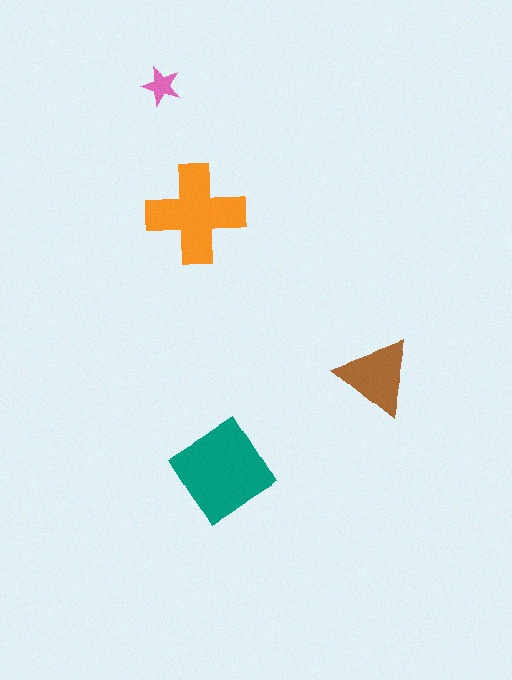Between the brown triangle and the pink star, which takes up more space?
The brown triangle.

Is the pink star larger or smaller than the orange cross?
Smaller.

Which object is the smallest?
The pink star.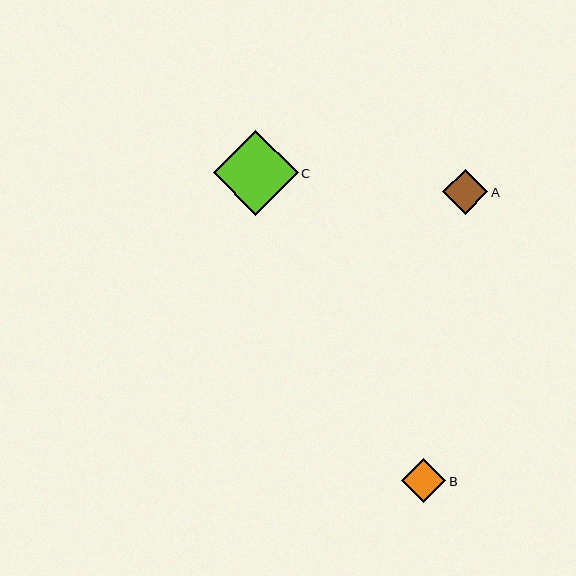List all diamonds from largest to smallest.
From largest to smallest: C, A, B.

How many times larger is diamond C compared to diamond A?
Diamond C is approximately 1.9 times the size of diamond A.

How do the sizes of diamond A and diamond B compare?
Diamond A and diamond B are approximately the same size.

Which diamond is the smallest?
Diamond B is the smallest with a size of approximately 44 pixels.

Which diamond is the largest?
Diamond C is the largest with a size of approximately 84 pixels.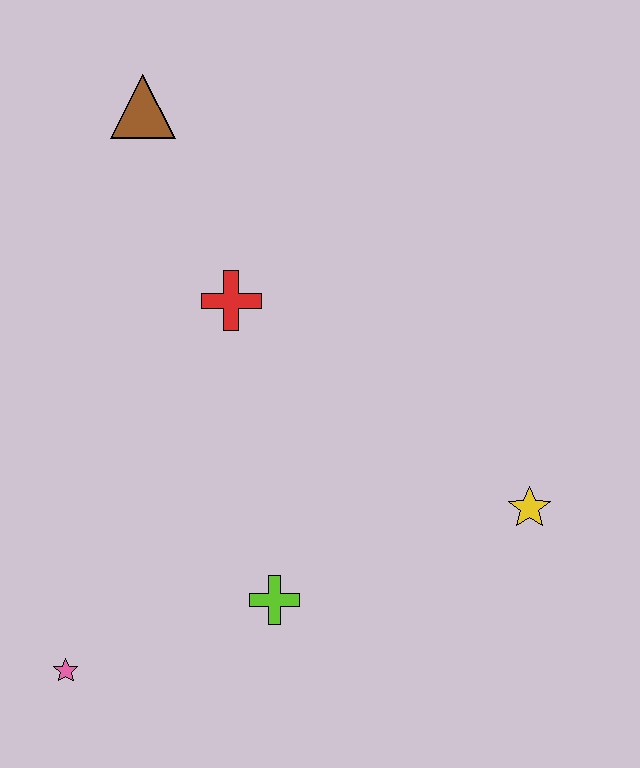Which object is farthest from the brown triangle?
The pink star is farthest from the brown triangle.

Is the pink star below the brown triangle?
Yes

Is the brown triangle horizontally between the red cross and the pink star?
Yes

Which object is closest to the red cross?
The brown triangle is closest to the red cross.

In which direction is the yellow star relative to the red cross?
The yellow star is to the right of the red cross.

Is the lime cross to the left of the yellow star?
Yes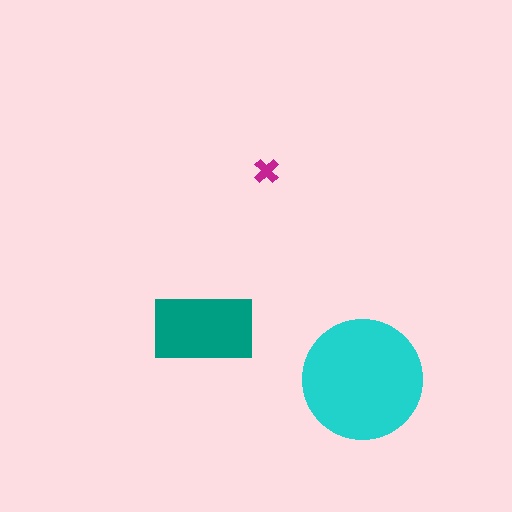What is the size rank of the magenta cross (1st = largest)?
3rd.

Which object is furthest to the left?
The teal rectangle is leftmost.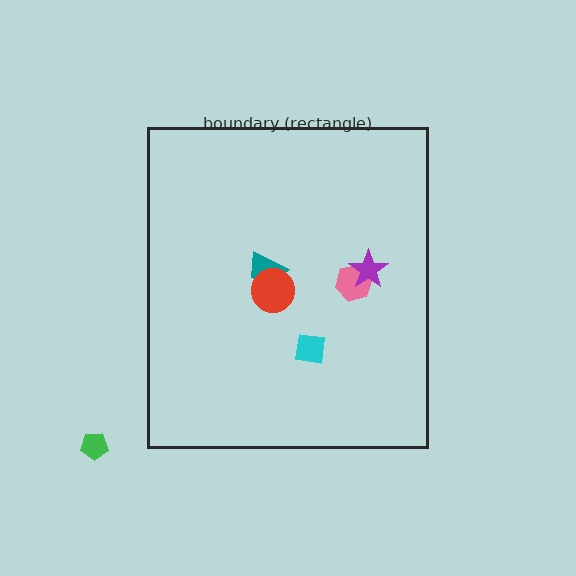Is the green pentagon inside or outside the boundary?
Outside.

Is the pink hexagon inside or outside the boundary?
Inside.